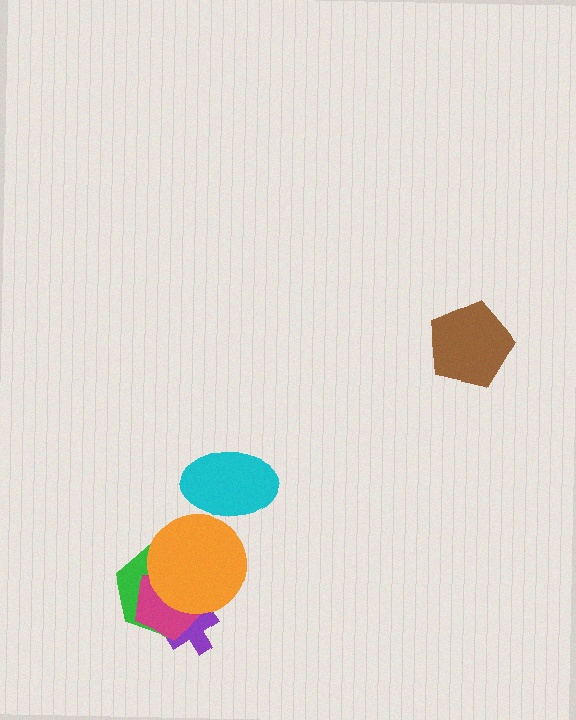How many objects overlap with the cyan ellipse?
1 object overlaps with the cyan ellipse.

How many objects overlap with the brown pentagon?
0 objects overlap with the brown pentagon.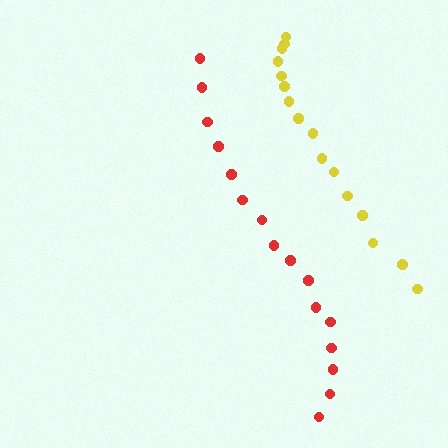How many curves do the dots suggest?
There are 2 distinct paths.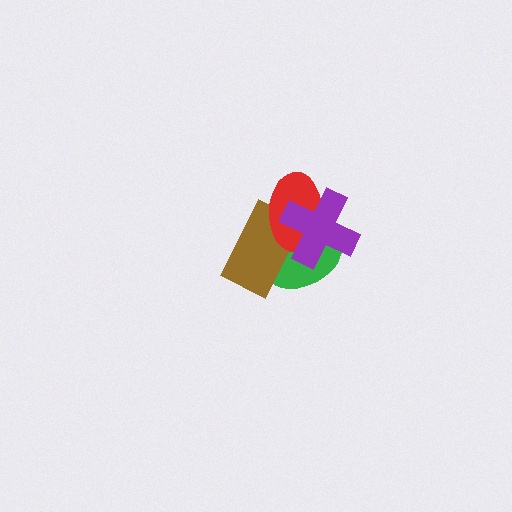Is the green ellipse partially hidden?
Yes, it is partially covered by another shape.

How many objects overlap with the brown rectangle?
3 objects overlap with the brown rectangle.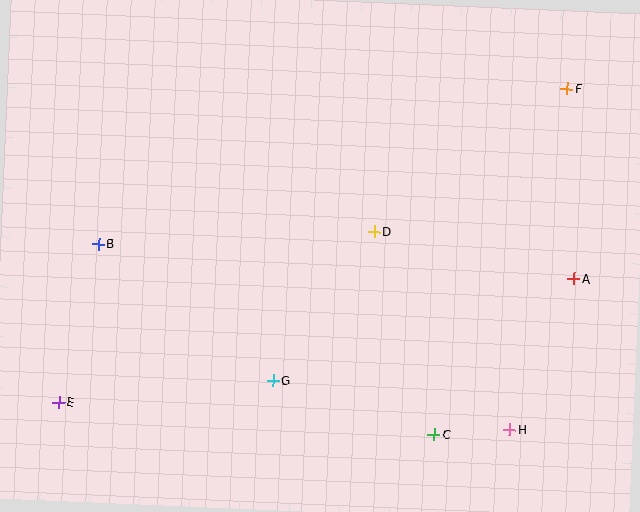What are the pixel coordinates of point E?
Point E is at (59, 402).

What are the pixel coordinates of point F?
Point F is at (567, 88).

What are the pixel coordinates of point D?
Point D is at (374, 231).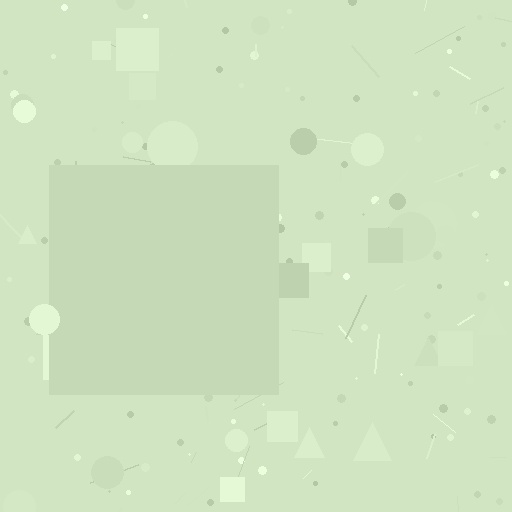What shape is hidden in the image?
A square is hidden in the image.